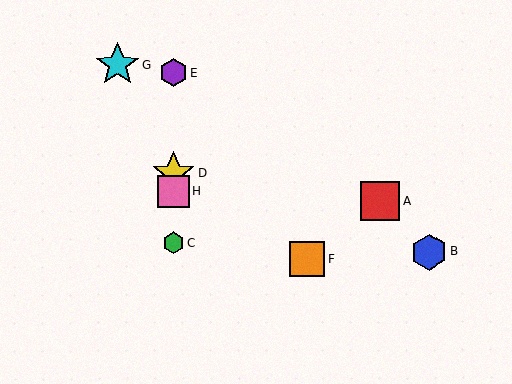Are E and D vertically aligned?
Yes, both are at x≈173.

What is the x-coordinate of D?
Object D is at x≈173.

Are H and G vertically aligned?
No, H is at x≈173 and G is at x≈117.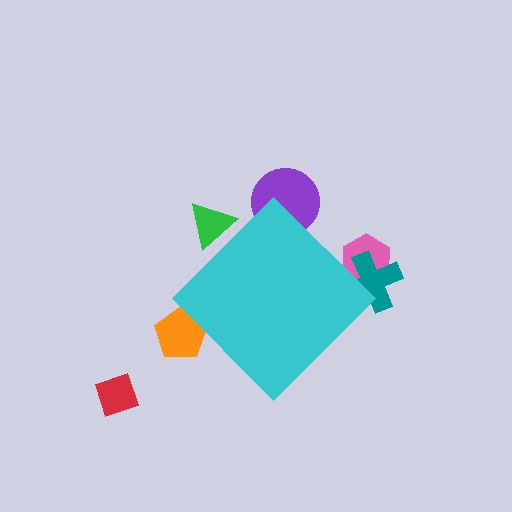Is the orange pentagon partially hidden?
Yes, the orange pentagon is partially hidden behind the cyan diamond.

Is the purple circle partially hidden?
Yes, the purple circle is partially hidden behind the cyan diamond.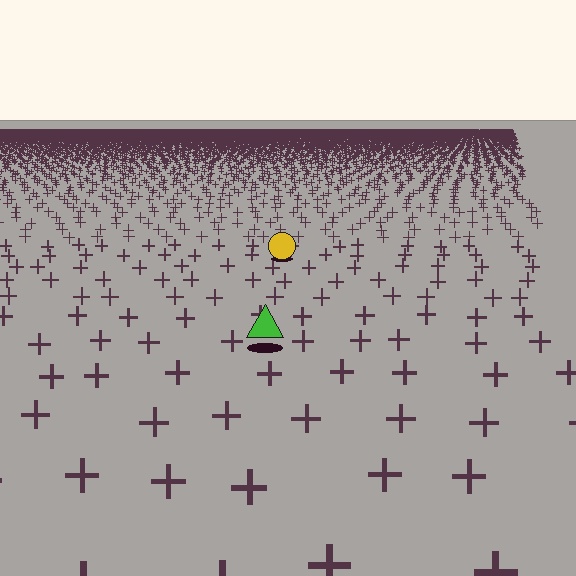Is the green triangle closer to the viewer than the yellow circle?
Yes. The green triangle is closer — you can tell from the texture gradient: the ground texture is coarser near it.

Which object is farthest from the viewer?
The yellow circle is farthest from the viewer. It appears smaller and the ground texture around it is denser.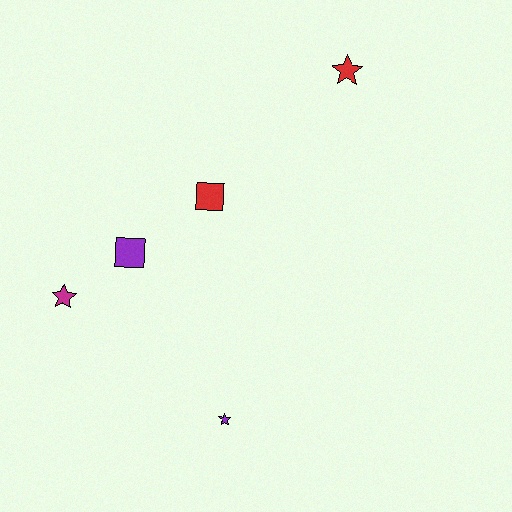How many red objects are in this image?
There are 2 red objects.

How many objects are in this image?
There are 5 objects.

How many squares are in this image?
There are 2 squares.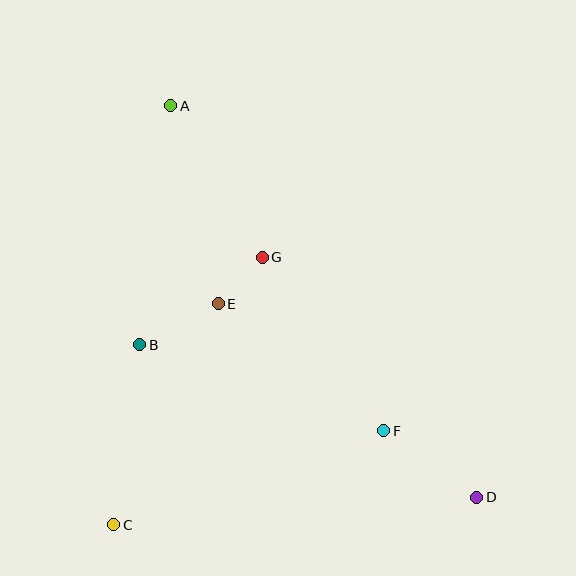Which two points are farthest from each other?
Points A and D are farthest from each other.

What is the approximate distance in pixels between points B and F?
The distance between B and F is approximately 259 pixels.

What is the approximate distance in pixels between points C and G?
The distance between C and G is approximately 306 pixels.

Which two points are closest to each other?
Points E and G are closest to each other.